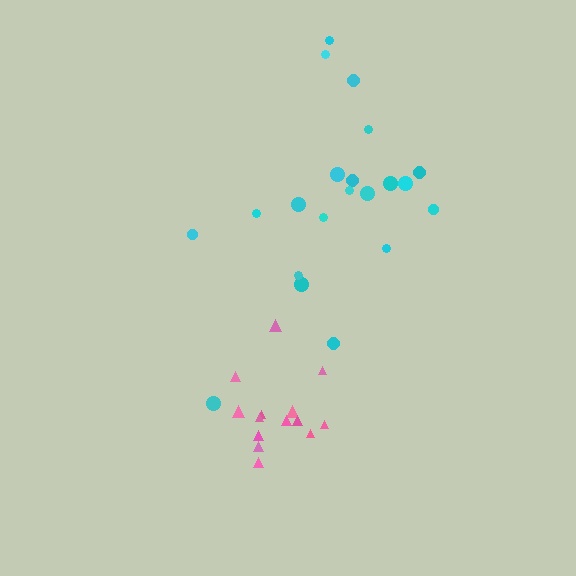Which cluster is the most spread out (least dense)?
Cyan.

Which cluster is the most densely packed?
Pink.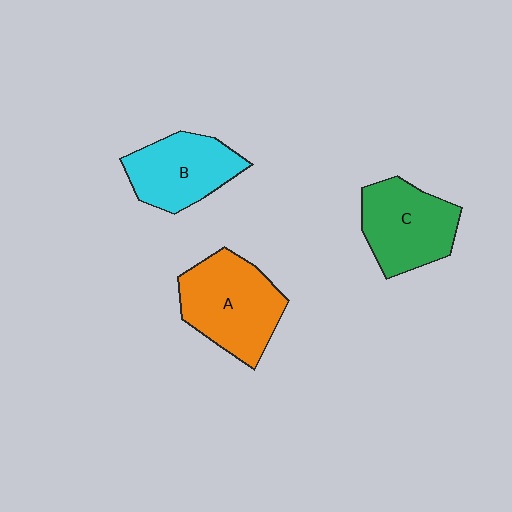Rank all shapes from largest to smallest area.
From largest to smallest: A (orange), C (green), B (cyan).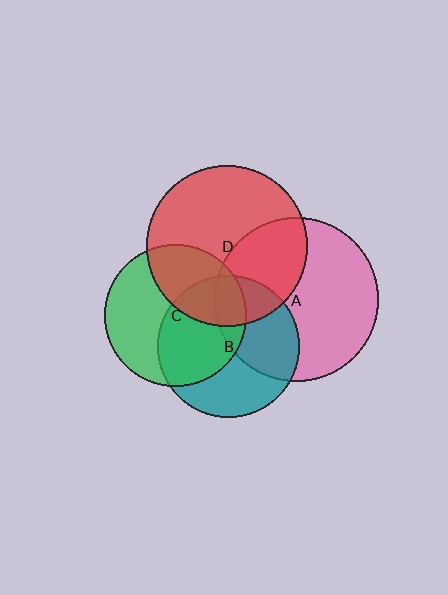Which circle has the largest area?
Circle A (pink).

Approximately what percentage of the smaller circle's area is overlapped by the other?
Approximately 40%.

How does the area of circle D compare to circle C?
Approximately 1.3 times.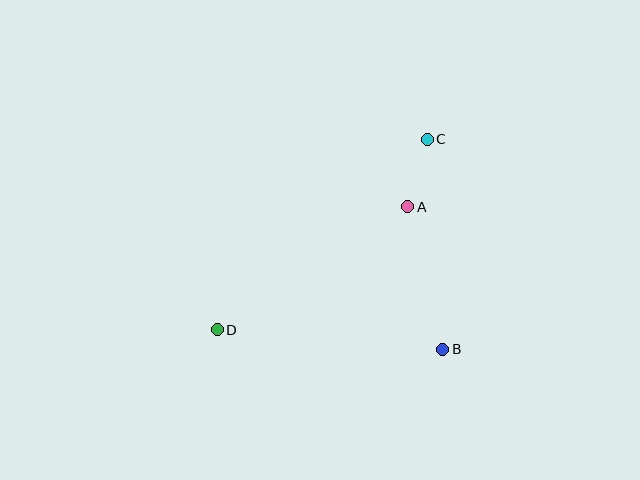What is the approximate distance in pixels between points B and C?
The distance between B and C is approximately 211 pixels.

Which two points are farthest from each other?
Points C and D are farthest from each other.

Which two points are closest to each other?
Points A and C are closest to each other.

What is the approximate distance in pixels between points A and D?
The distance between A and D is approximately 226 pixels.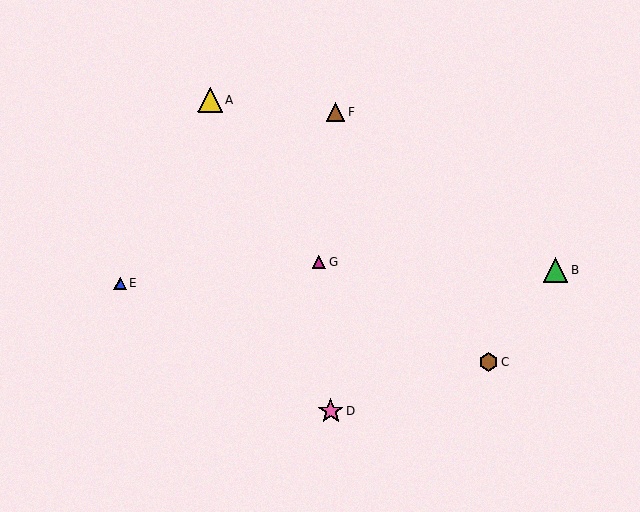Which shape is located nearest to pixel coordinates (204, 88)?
The yellow triangle (labeled A) at (210, 100) is nearest to that location.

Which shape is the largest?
The pink star (labeled D) is the largest.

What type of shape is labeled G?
Shape G is a magenta triangle.